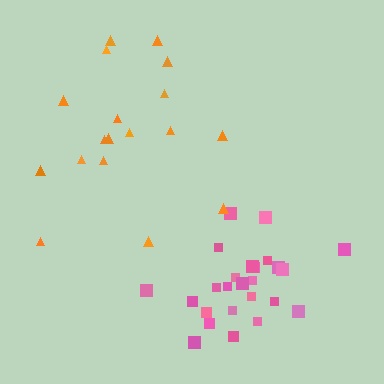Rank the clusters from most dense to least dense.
pink, orange.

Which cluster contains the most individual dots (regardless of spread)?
Pink (25).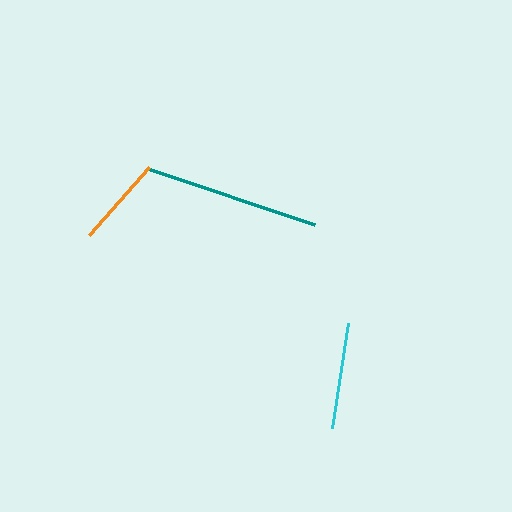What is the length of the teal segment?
The teal segment is approximately 175 pixels long.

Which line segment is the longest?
The teal line is the longest at approximately 175 pixels.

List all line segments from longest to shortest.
From longest to shortest: teal, cyan, orange.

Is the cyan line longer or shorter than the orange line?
The cyan line is longer than the orange line.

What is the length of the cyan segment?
The cyan segment is approximately 106 pixels long.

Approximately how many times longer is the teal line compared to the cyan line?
The teal line is approximately 1.7 times the length of the cyan line.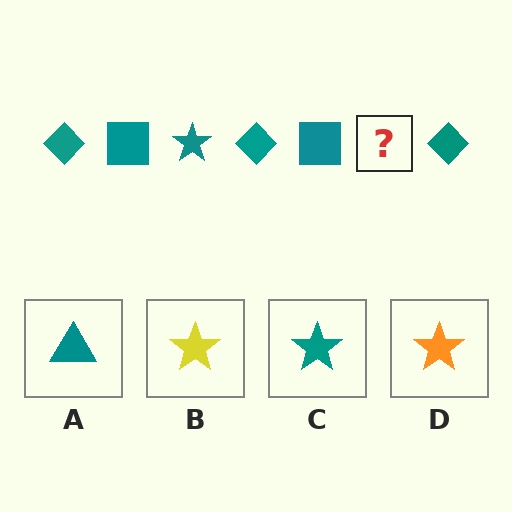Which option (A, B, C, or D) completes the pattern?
C.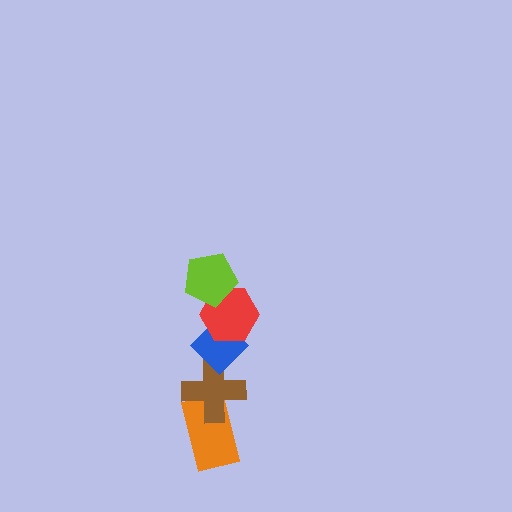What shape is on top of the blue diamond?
The red hexagon is on top of the blue diamond.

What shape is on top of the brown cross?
The blue diamond is on top of the brown cross.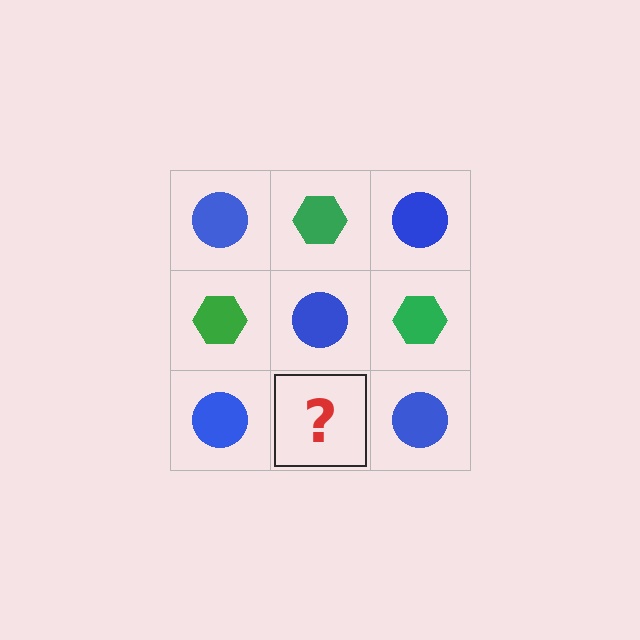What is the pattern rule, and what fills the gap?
The rule is that it alternates blue circle and green hexagon in a checkerboard pattern. The gap should be filled with a green hexagon.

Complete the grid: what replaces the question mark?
The question mark should be replaced with a green hexagon.